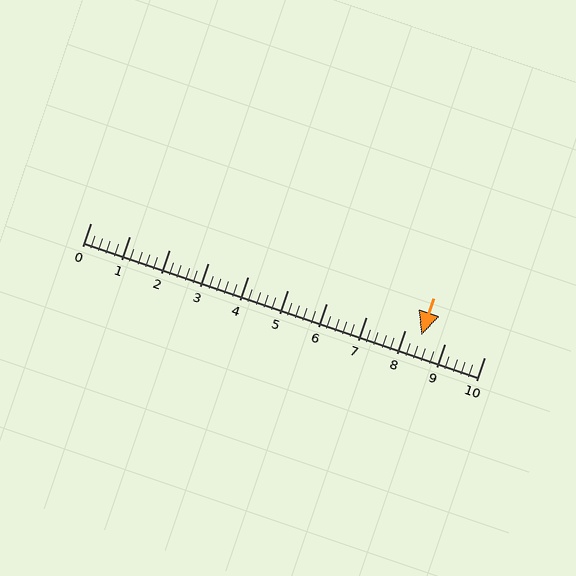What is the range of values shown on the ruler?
The ruler shows values from 0 to 10.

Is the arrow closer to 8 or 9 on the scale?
The arrow is closer to 8.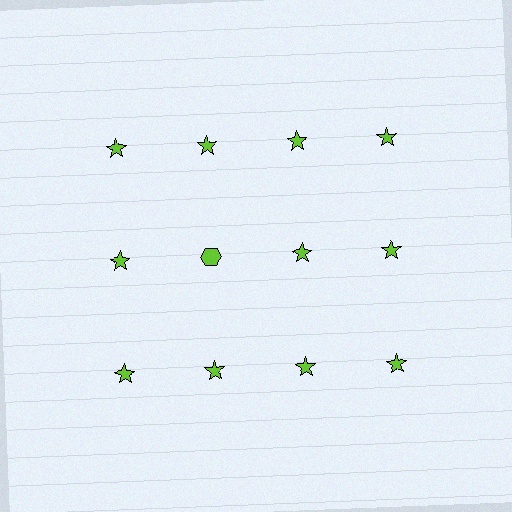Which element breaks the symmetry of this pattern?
The lime hexagon in the second row, second from left column breaks the symmetry. All other shapes are lime stars.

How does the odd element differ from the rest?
It has a different shape: hexagon instead of star.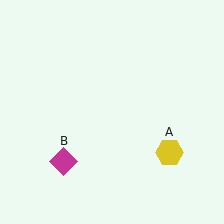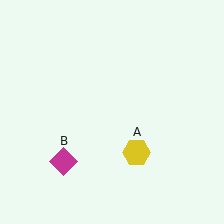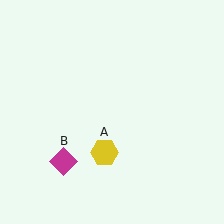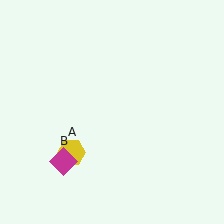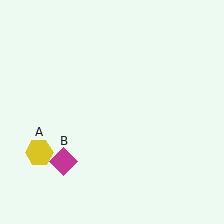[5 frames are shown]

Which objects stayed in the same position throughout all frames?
Magenta diamond (object B) remained stationary.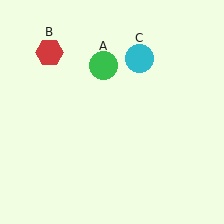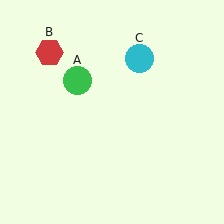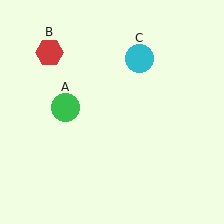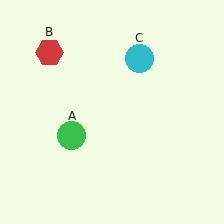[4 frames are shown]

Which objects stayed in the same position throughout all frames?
Red hexagon (object B) and cyan circle (object C) remained stationary.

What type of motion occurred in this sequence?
The green circle (object A) rotated counterclockwise around the center of the scene.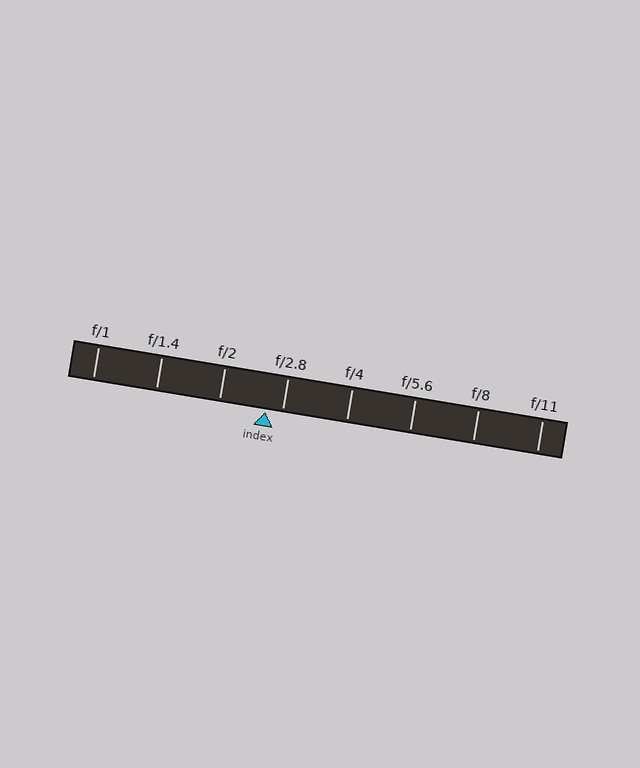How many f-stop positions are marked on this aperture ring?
There are 8 f-stop positions marked.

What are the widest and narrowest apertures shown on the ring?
The widest aperture shown is f/1 and the narrowest is f/11.